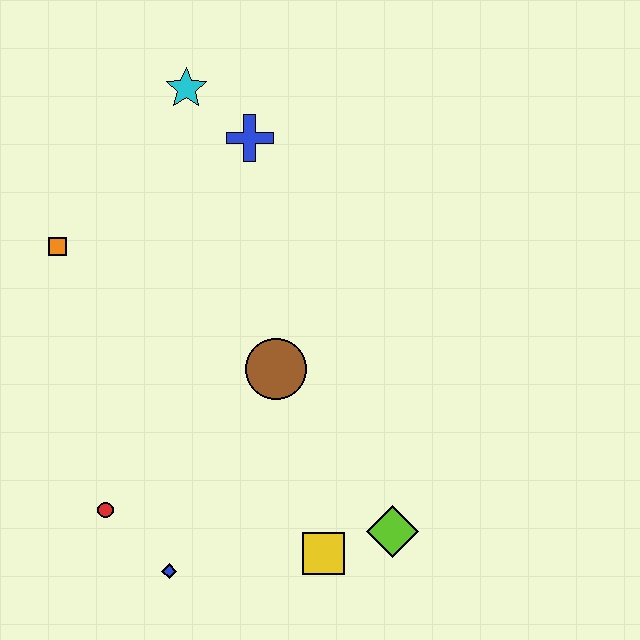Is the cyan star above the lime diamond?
Yes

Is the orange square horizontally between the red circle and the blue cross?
No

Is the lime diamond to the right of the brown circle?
Yes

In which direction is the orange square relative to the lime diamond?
The orange square is to the left of the lime diamond.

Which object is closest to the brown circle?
The yellow square is closest to the brown circle.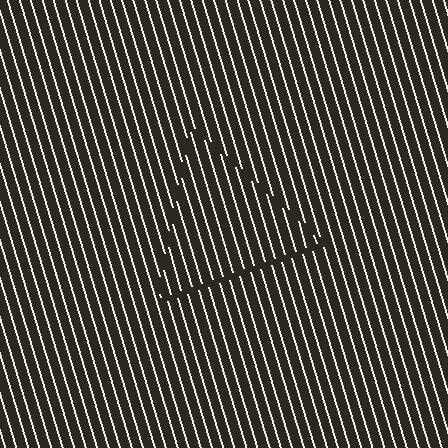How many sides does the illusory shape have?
3 sides — the line-ends trace a triangle.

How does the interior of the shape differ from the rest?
The interior of the shape contains the same grating, shifted by half a period — the contour is defined by the phase discontinuity where line-ends from the inner and outer gratings abut.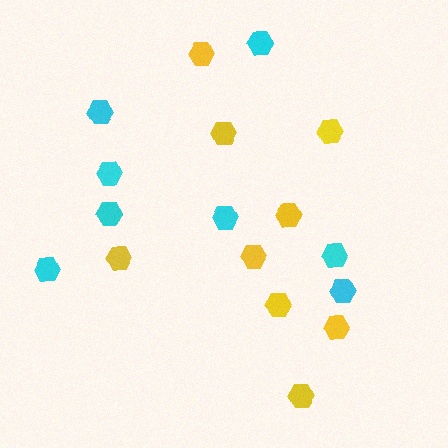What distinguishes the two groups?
There are 2 groups: one group of cyan hexagons (8) and one group of yellow hexagons (9).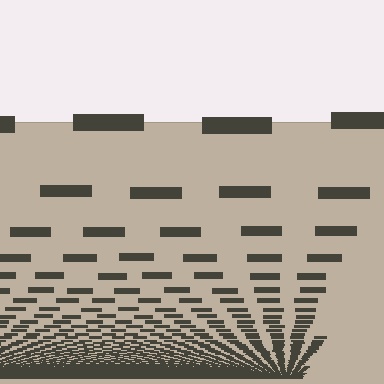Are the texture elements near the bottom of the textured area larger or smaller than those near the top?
Smaller. The gradient is inverted — elements near the bottom are smaller and denser.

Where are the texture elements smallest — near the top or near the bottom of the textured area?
Near the bottom.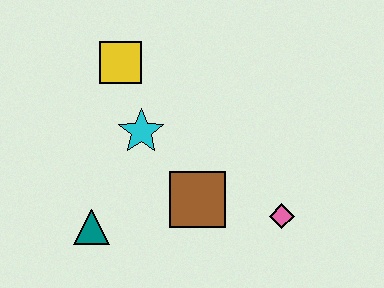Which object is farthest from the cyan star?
The pink diamond is farthest from the cyan star.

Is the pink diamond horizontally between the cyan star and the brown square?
No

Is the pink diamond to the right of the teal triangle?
Yes